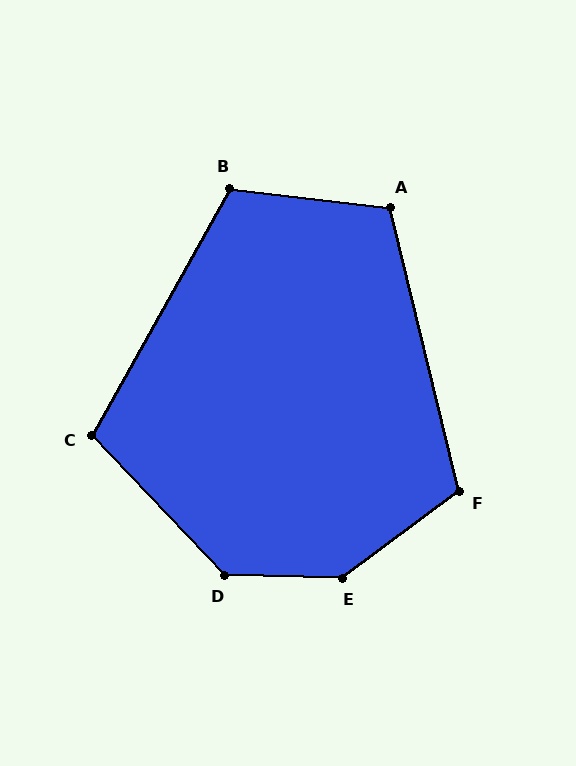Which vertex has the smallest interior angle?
C, at approximately 108 degrees.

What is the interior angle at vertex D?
Approximately 135 degrees (obtuse).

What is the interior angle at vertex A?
Approximately 110 degrees (obtuse).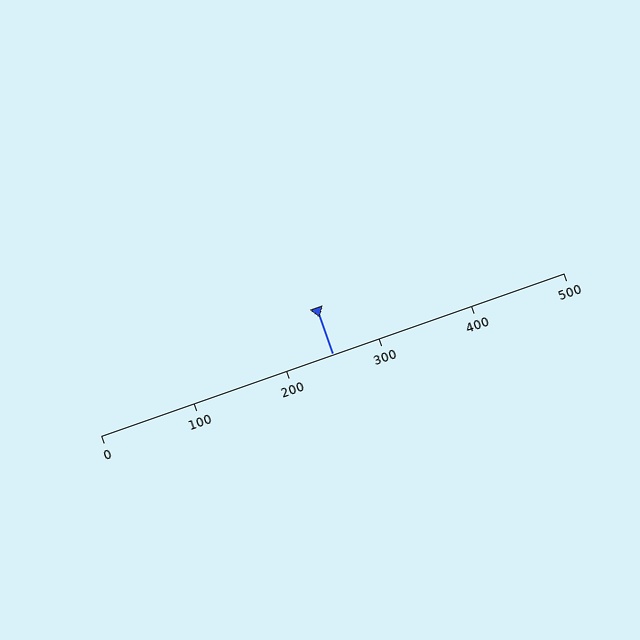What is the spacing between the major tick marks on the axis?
The major ticks are spaced 100 apart.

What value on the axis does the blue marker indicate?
The marker indicates approximately 250.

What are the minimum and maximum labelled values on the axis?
The axis runs from 0 to 500.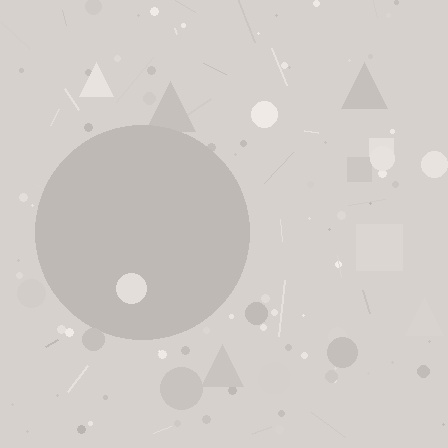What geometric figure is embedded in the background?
A circle is embedded in the background.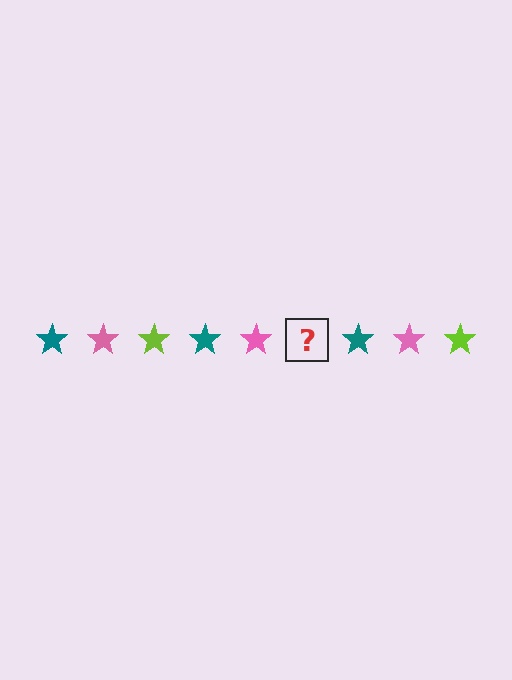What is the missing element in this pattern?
The missing element is a lime star.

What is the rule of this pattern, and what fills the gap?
The rule is that the pattern cycles through teal, pink, lime stars. The gap should be filled with a lime star.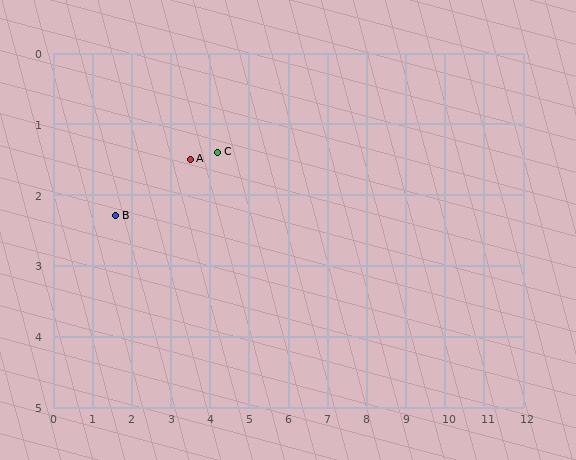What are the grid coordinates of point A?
Point A is at approximately (3.5, 1.5).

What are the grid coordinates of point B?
Point B is at approximately (1.6, 2.3).